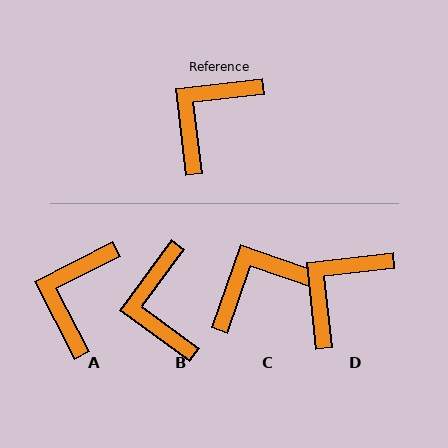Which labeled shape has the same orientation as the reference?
D.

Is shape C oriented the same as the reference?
No, it is off by about 26 degrees.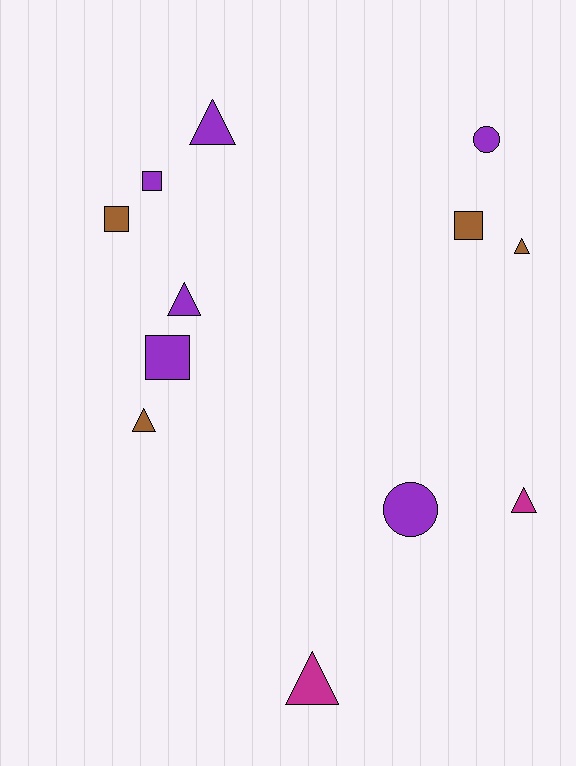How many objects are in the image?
There are 12 objects.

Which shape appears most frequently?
Triangle, with 6 objects.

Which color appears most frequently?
Purple, with 6 objects.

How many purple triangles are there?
There are 2 purple triangles.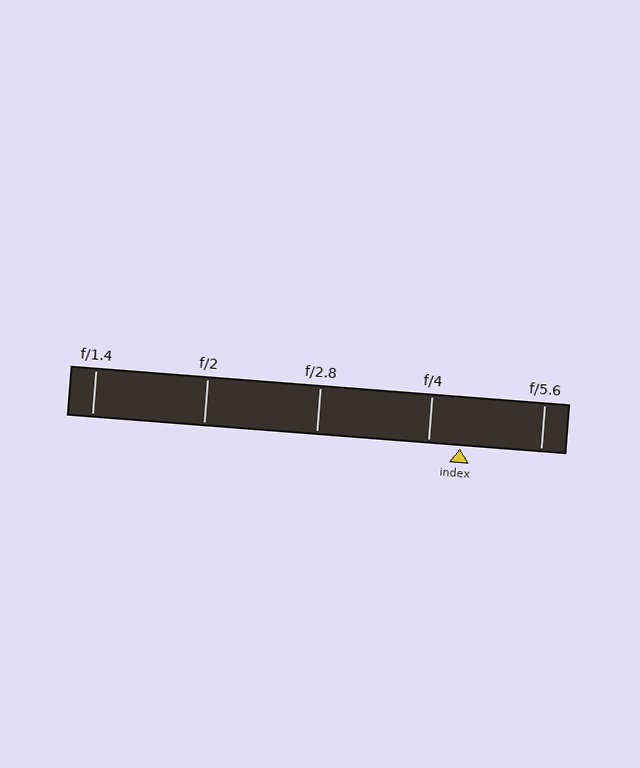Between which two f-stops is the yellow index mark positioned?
The index mark is between f/4 and f/5.6.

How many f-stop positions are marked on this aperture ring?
There are 5 f-stop positions marked.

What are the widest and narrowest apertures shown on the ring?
The widest aperture shown is f/1.4 and the narrowest is f/5.6.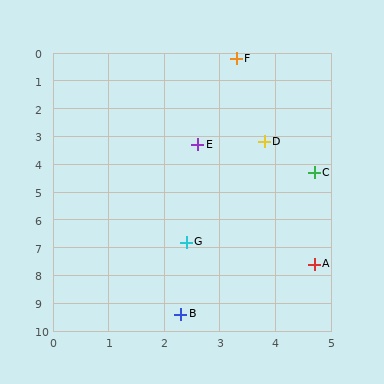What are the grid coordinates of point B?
Point B is at approximately (2.3, 9.4).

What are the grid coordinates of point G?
Point G is at approximately (2.4, 6.8).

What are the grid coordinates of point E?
Point E is at approximately (2.6, 3.3).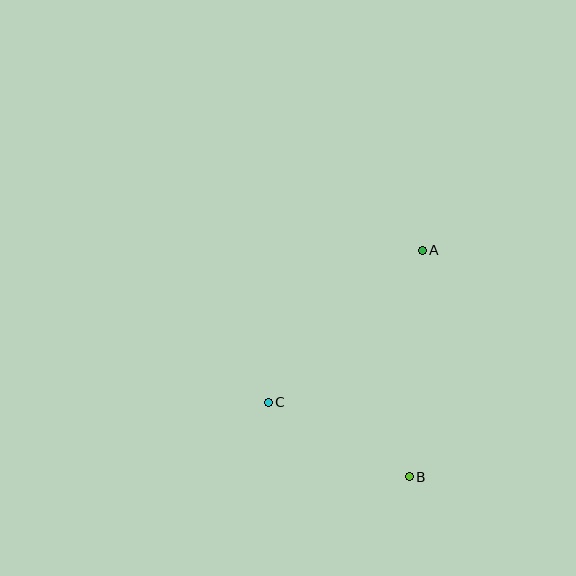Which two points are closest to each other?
Points B and C are closest to each other.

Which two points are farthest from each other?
Points A and B are farthest from each other.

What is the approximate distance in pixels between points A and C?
The distance between A and C is approximately 216 pixels.